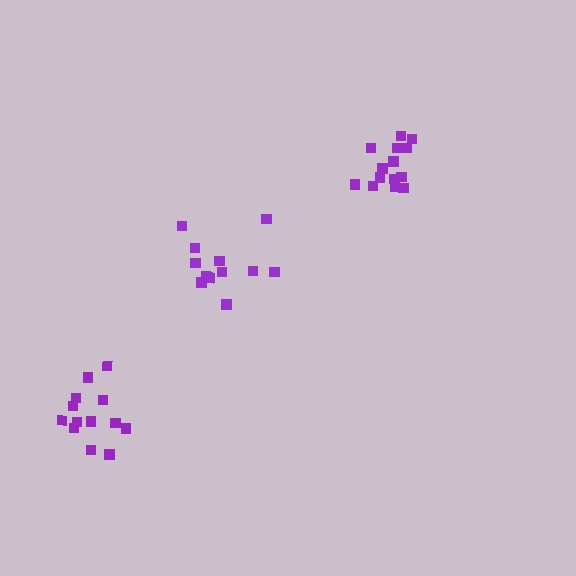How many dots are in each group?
Group 1: 14 dots, Group 2: 13 dots, Group 3: 13 dots (40 total).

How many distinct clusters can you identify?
There are 3 distinct clusters.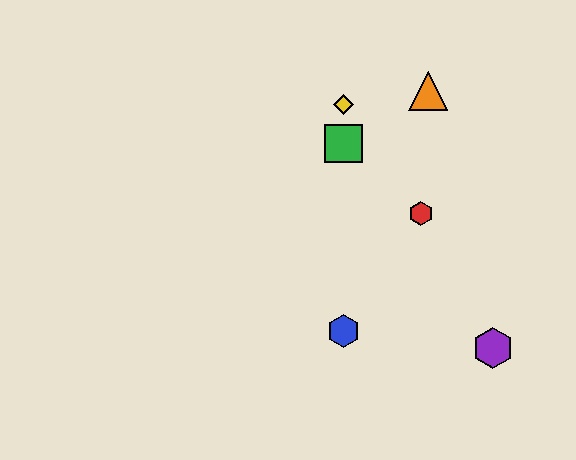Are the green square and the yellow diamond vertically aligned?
Yes, both are at x≈343.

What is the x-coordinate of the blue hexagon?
The blue hexagon is at x≈343.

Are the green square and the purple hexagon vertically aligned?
No, the green square is at x≈343 and the purple hexagon is at x≈493.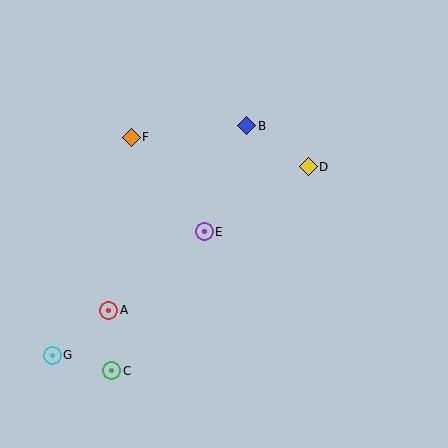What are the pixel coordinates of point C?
Point C is at (112, 371).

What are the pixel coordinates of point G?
Point G is at (52, 355).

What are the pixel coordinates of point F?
Point F is at (131, 137).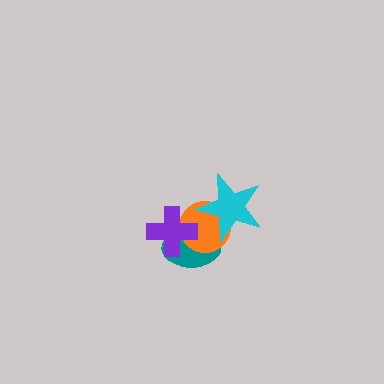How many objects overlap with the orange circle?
3 objects overlap with the orange circle.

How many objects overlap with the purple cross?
2 objects overlap with the purple cross.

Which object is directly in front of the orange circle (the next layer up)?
The purple cross is directly in front of the orange circle.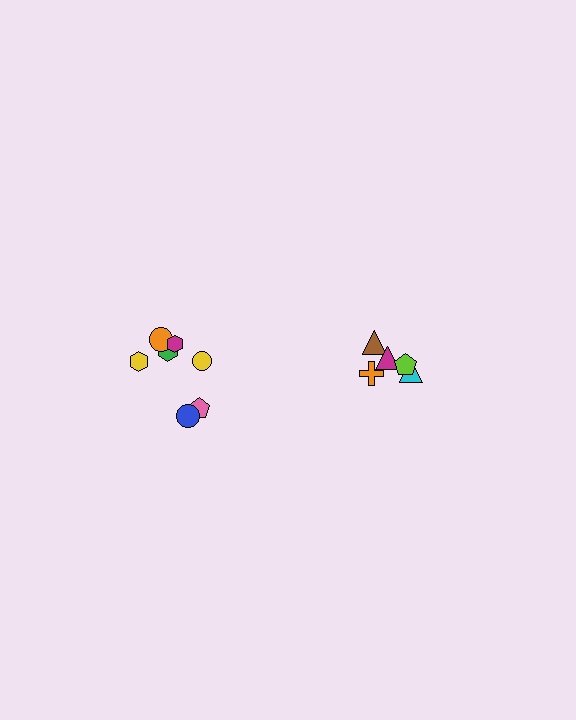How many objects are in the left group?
There are 7 objects.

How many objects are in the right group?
There are 5 objects.